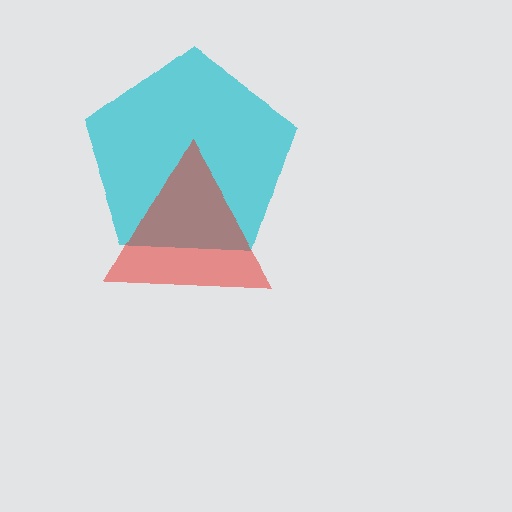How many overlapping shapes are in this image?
There are 2 overlapping shapes in the image.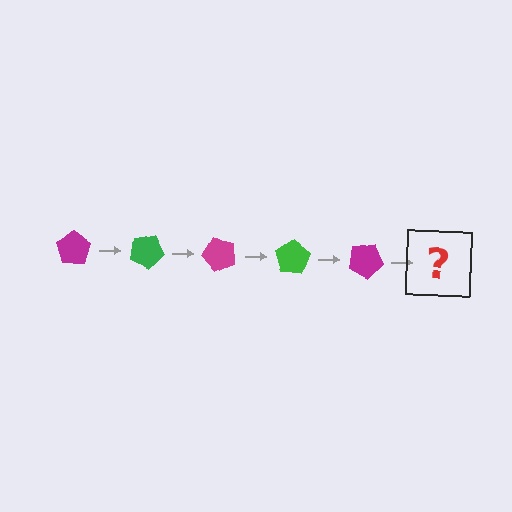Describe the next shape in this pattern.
It should be a green pentagon, rotated 125 degrees from the start.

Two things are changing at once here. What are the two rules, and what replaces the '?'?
The two rules are that it rotates 25 degrees each step and the color cycles through magenta and green. The '?' should be a green pentagon, rotated 125 degrees from the start.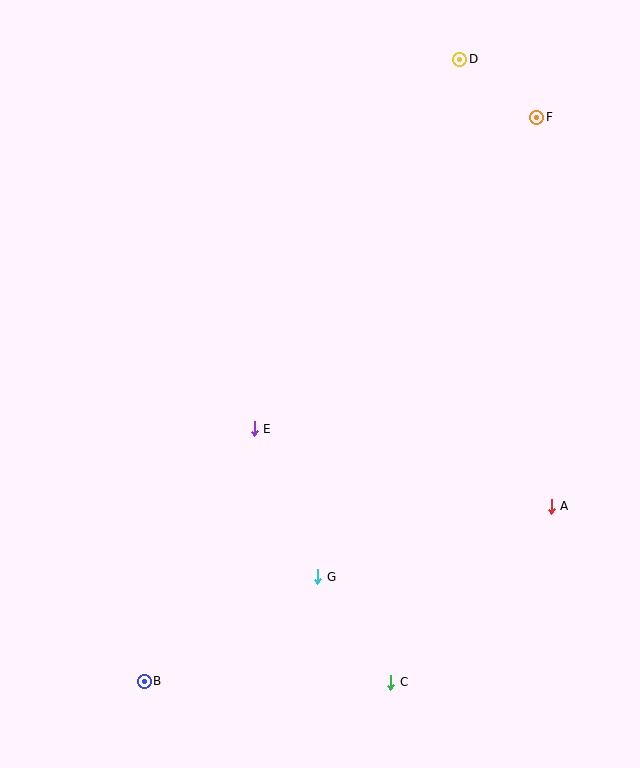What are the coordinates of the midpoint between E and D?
The midpoint between E and D is at (357, 244).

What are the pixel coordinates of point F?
Point F is at (537, 117).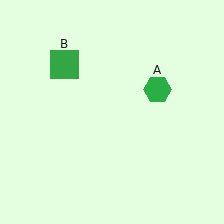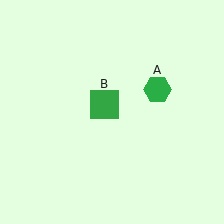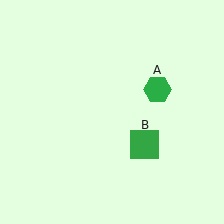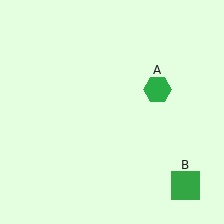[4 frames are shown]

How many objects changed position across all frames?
1 object changed position: green square (object B).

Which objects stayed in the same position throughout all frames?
Green hexagon (object A) remained stationary.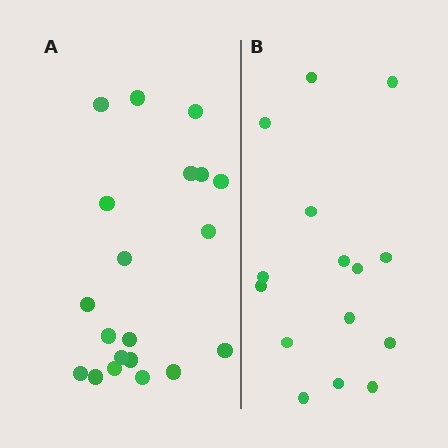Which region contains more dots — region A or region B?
Region A (the left region) has more dots.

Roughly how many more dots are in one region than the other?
Region A has about 5 more dots than region B.